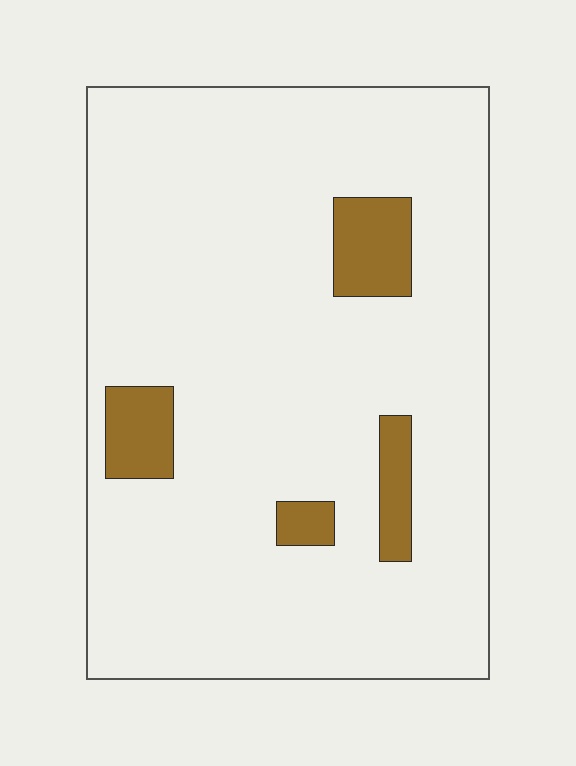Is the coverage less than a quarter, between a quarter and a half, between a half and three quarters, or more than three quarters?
Less than a quarter.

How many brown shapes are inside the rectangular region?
4.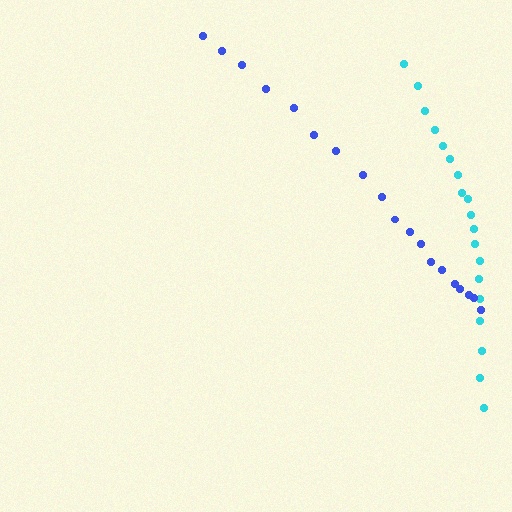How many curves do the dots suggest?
There are 2 distinct paths.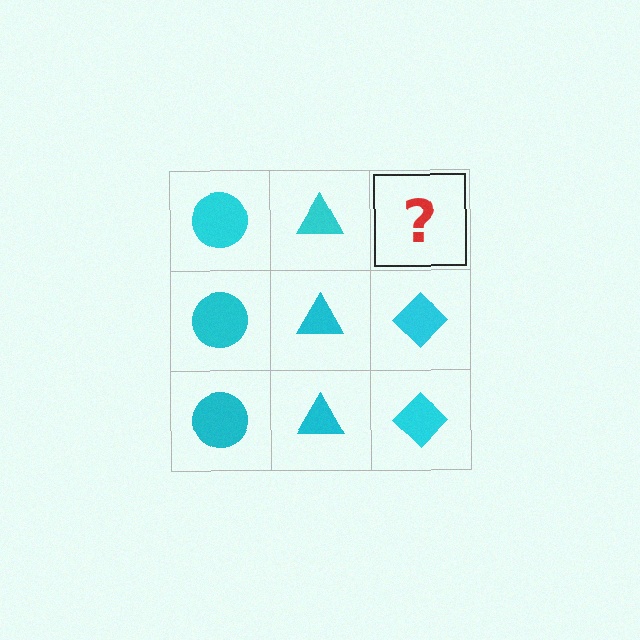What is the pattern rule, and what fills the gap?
The rule is that each column has a consistent shape. The gap should be filled with a cyan diamond.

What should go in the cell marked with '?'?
The missing cell should contain a cyan diamond.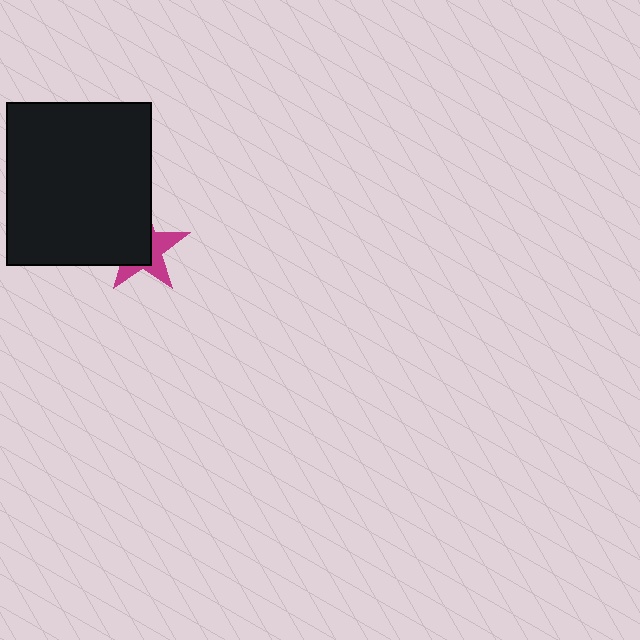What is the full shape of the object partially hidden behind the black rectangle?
The partially hidden object is a magenta star.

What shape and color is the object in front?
The object in front is a black rectangle.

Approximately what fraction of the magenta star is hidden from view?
Roughly 56% of the magenta star is hidden behind the black rectangle.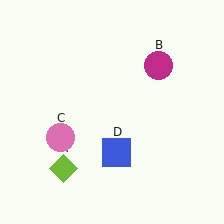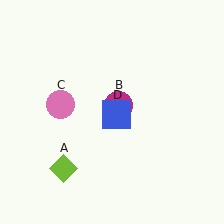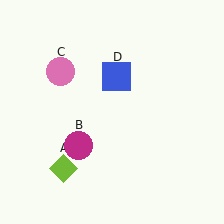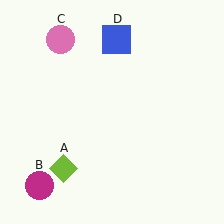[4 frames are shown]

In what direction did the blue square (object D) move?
The blue square (object D) moved up.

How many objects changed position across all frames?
3 objects changed position: magenta circle (object B), pink circle (object C), blue square (object D).